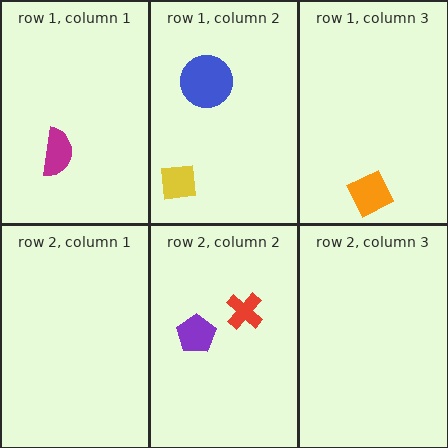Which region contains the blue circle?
The row 1, column 2 region.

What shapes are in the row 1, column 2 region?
The yellow square, the blue circle.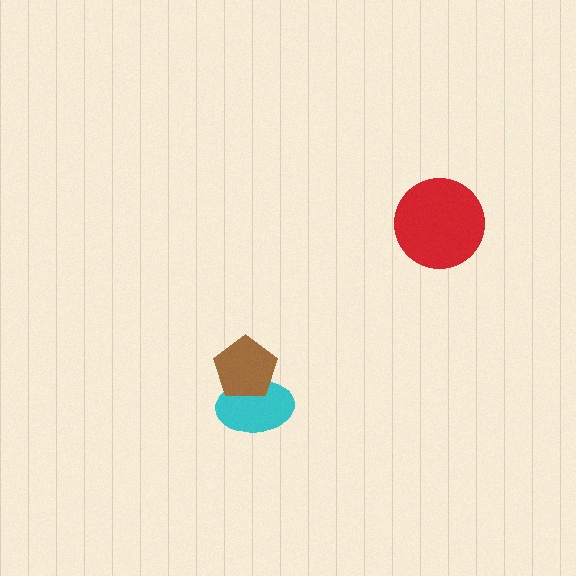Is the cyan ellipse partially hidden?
Yes, it is partially covered by another shape.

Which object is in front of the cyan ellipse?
The brown pentagon is in front of the cyan ellipse.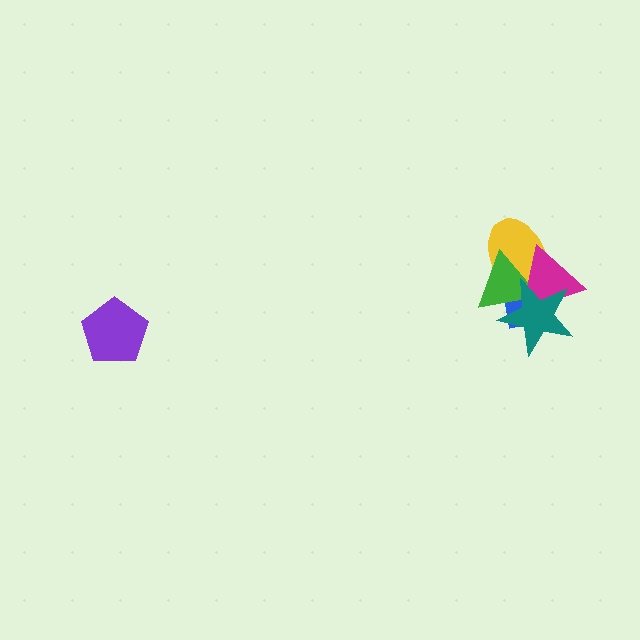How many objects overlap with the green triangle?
4 objects overlap with the green triangle.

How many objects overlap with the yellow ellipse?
4 objects overlap with the yellow ellipse.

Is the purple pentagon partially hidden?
No, no other shape covers it.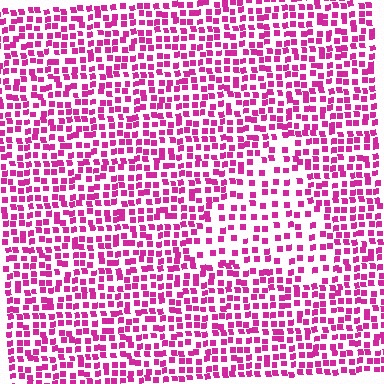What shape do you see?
I see a triangle.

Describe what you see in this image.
The image contains small magenta elements arranged at two different densities. A triangle-shaped region is visible where the elements are less densely packed than the surrounding area.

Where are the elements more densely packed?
The elements are more densely packed outside the triangle boundary.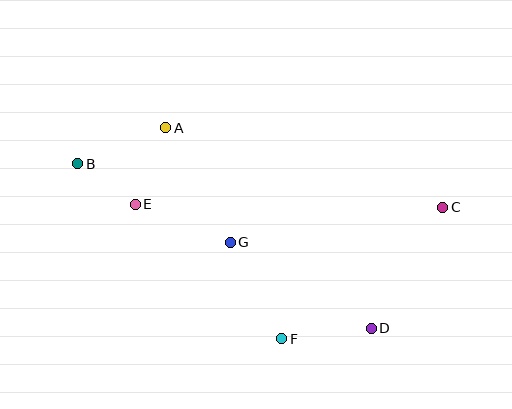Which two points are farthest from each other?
Points B and C are farthest from each other.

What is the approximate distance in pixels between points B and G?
The distance between B and G is approximately 171 pixels.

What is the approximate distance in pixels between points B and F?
The distance between B and F is approximately 269 pixels.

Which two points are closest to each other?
Points B and E are closest to each other.